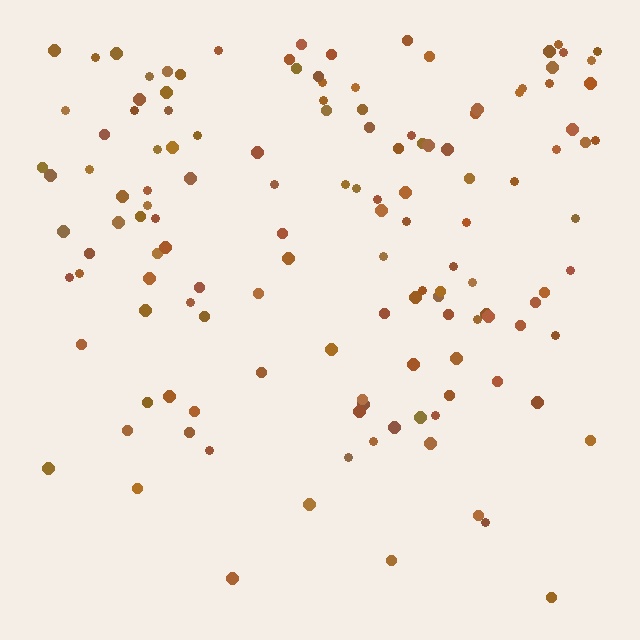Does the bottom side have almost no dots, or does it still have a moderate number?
Still a moderate number, just noticeably fewer than the top.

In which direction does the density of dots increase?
From bottom to top, with the top side densest.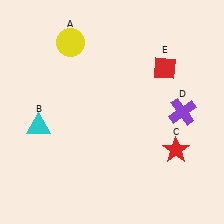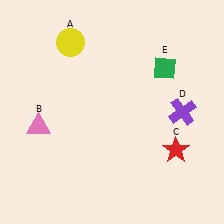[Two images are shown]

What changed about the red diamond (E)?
In Image 1, E is red. In Image 2, it changed to green.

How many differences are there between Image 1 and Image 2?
There are 2 differences between the two images.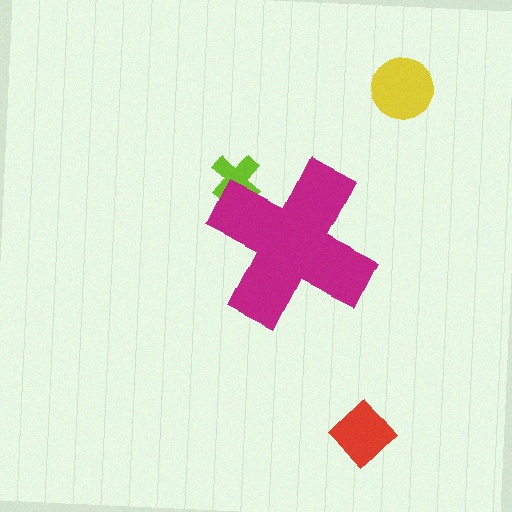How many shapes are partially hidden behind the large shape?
1 shape is partially hidden.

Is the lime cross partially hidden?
Yes, the lime cross is partially hidden behind the magenta cross.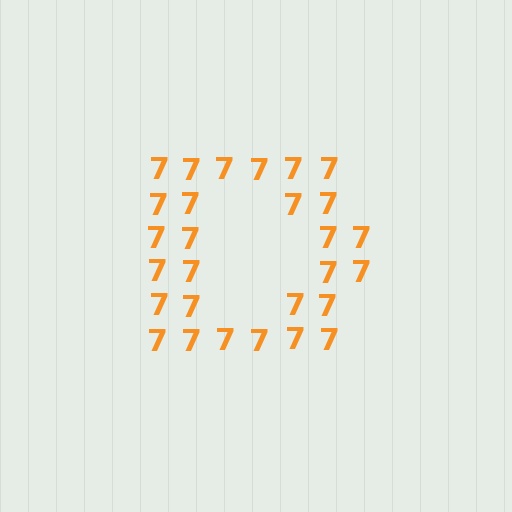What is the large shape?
The large shape is the letter D.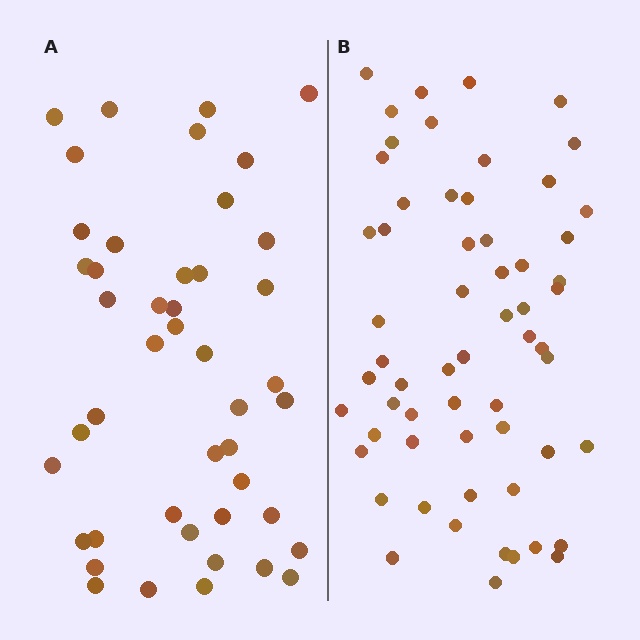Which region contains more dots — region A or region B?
Region B (the right region) has more dots.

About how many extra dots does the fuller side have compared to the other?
Region B has approximately 15 more dots than region A.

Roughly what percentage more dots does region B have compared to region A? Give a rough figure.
About 35% more.